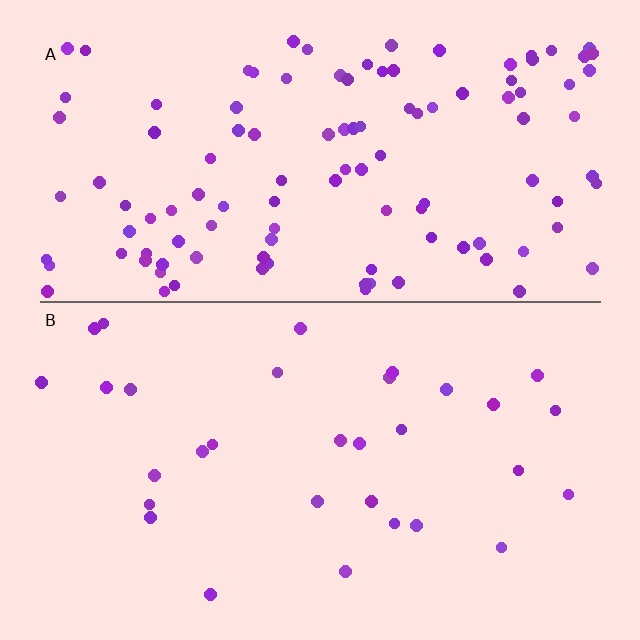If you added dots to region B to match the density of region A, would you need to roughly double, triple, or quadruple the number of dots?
Approximately quadruple.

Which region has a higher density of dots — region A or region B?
A (the top).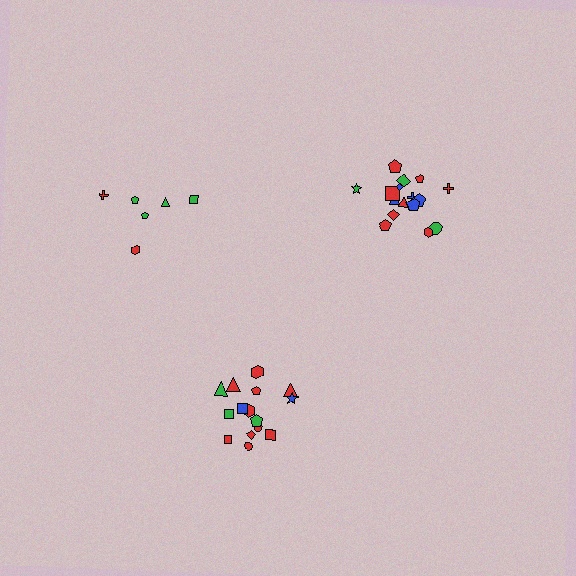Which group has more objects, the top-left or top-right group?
The top-right group.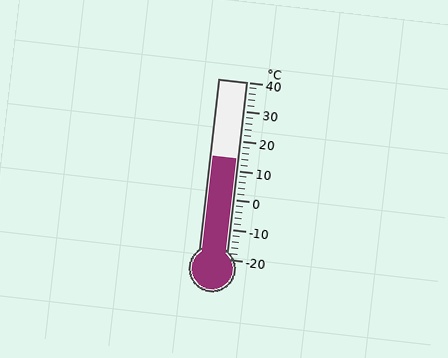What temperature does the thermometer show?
The thermometer shows approximately 14°C.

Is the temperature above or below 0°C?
The temperature is above 0°C.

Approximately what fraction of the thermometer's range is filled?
The thermometer is filled to approximately 55% of its range.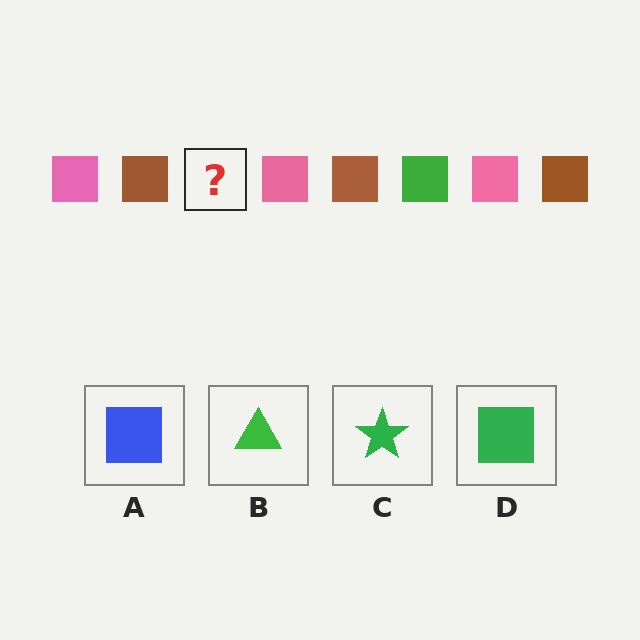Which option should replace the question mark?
Option D.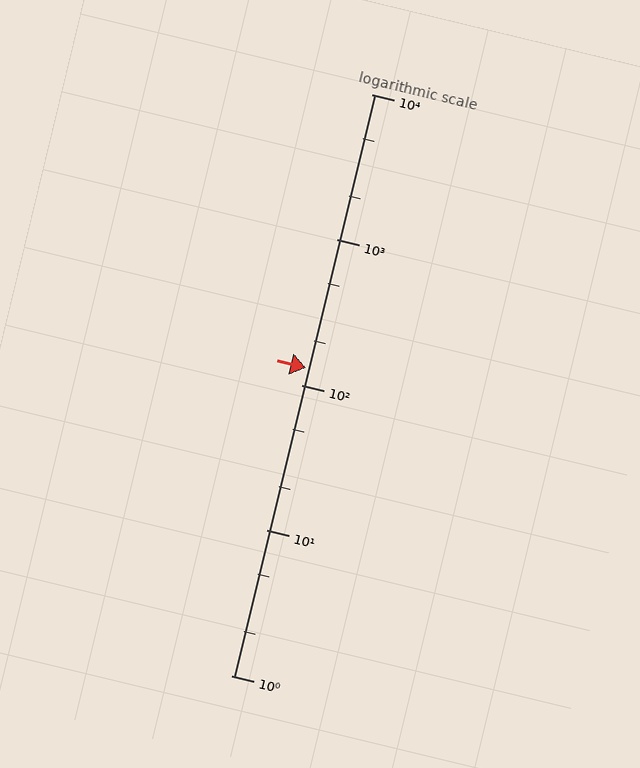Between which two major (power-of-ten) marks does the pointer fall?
The pointer is between 100 and 1000.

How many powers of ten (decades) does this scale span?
The scale spans 4 decades, from 1 to 10000.